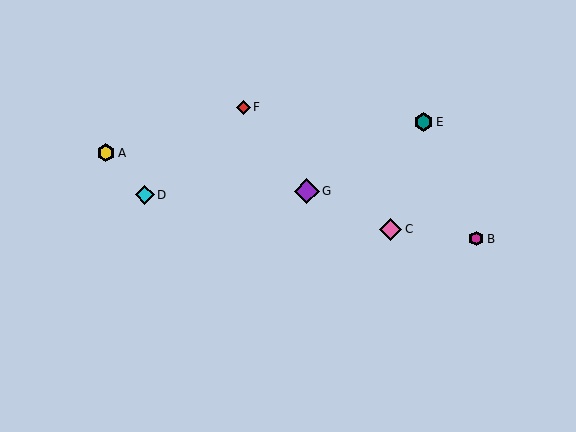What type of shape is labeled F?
Shape F is a red diamond.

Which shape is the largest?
The purple diamond (labeled G) is the largest.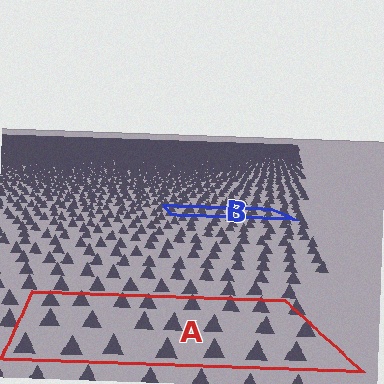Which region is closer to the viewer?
Region A is closer. The texture elements there are larger and more spread out.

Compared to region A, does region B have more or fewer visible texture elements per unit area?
Region B has more texture elements per unit area — they are packed more densely because it is farther away.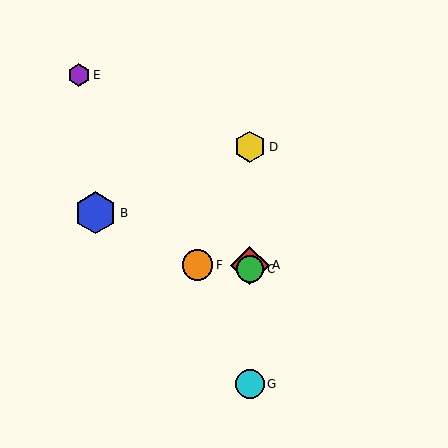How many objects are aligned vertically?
4 objects (A, C, D, G) are aligned vertically.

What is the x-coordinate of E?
Object E is at x≈79.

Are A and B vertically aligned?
No, A is at x≈250 and B is at x≈96.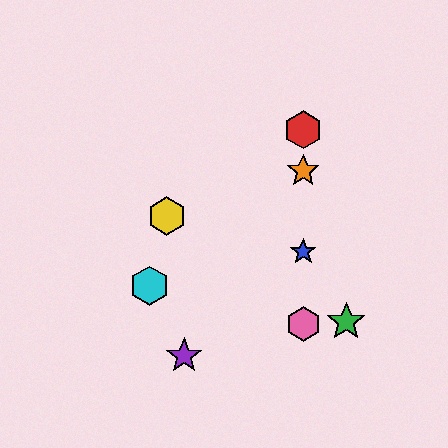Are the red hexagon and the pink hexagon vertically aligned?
Yes, both are at x≈303.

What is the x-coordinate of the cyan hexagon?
The cyan hexagon is at x≈150.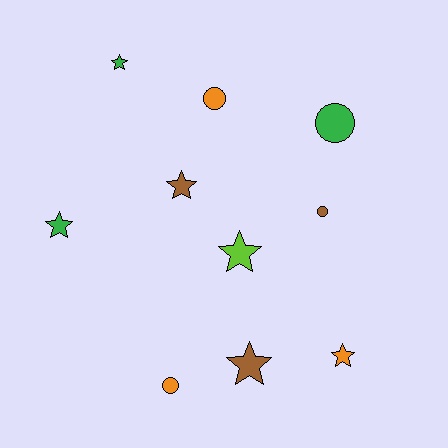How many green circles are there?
There is 1 green circle.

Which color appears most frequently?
Brown, with 3 objects.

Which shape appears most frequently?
Star, with 6 objects.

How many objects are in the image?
There are 10 objects.